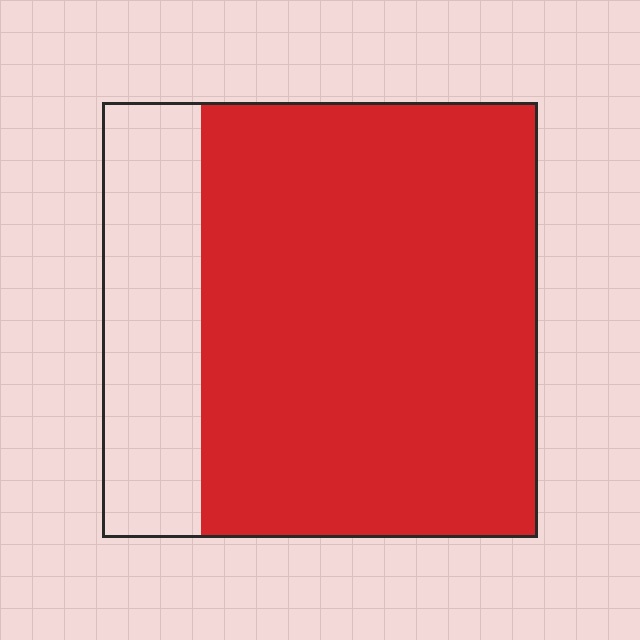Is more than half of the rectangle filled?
Yes.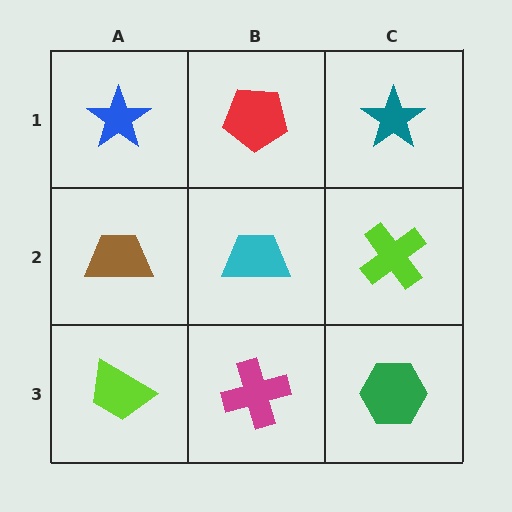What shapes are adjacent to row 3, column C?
A lime cross (row 2, column C), a magenta cross (row 3, column B).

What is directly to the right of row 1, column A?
A red pentagon.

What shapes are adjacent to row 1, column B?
A cyan trapezoid (row 2, column B), a blue star (row 1, column A), a teal star (row 1, column C).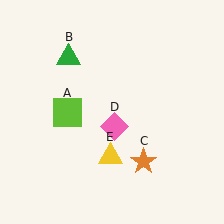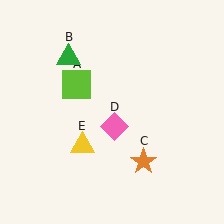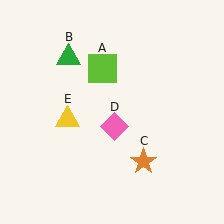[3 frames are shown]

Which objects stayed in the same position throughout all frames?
Green triangle (object B) and orange star (object C) and pink diamond (object D) remained stationary.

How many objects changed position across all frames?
2 objects changed position: lime square (object A), yellow triangle (object E).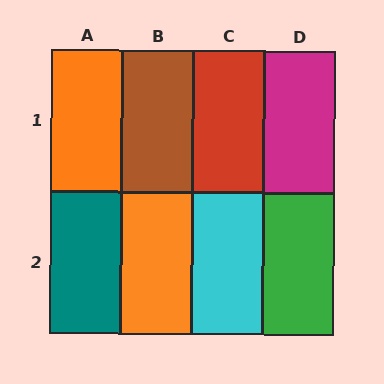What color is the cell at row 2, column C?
Cyan.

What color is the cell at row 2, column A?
Teal.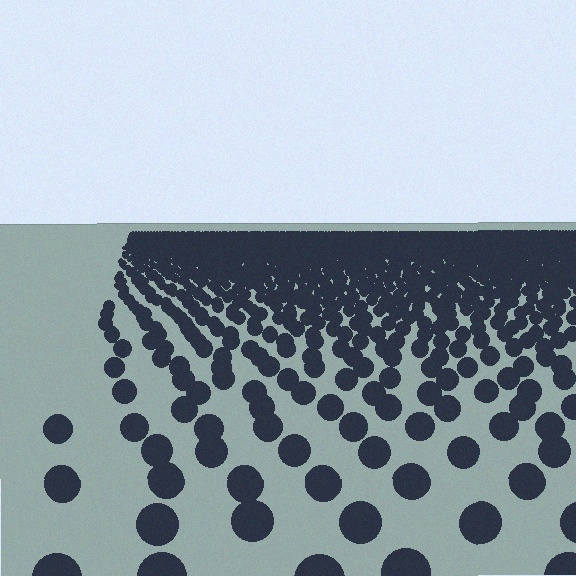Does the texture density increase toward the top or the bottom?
Density increases toward the top.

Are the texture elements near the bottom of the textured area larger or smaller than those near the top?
Larger. Near the bottom, elements are closer to the viewer and appear at a bigger on-screen size.